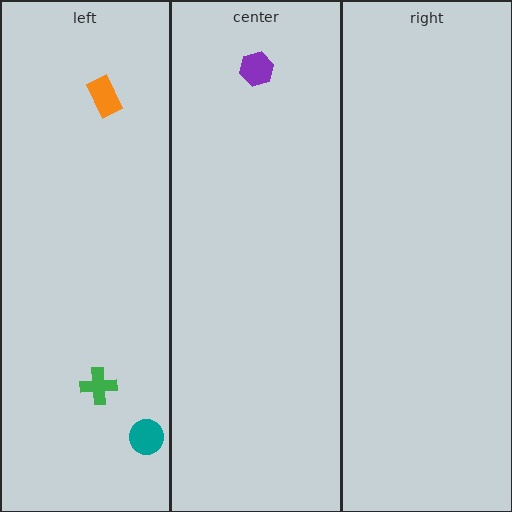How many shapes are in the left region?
3.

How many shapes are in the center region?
1.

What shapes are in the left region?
The orange rectangle, the green cross, the teal circle.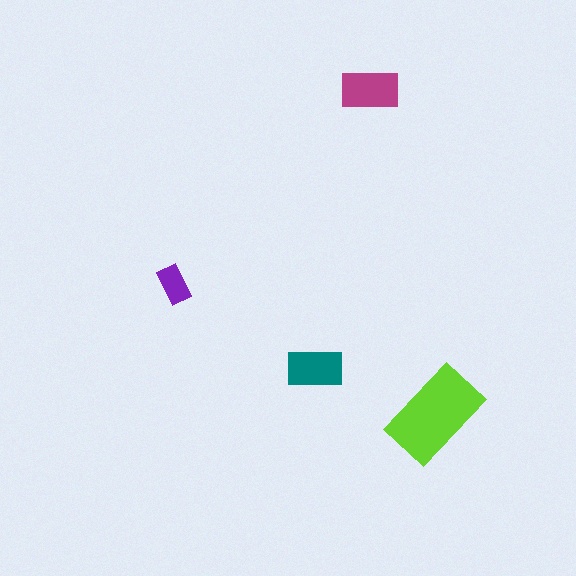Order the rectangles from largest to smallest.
the lime one, the magenta one, the teal one, the purple one.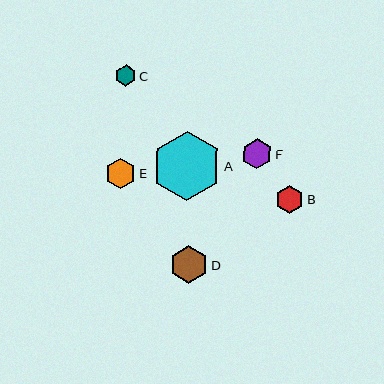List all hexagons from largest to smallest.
From largest to smallest: A, D, E, F, B, C.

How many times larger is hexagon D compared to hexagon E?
Hexagon D is approximately 1.2 times the size of hexagon E.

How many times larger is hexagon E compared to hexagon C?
Hexagon E is approximately 1.4 times the size of hexagon C.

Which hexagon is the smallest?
Hexagon C is the smallest with a size of approximately 21 pixels.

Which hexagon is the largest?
Hexagon A is the largest with a size of approximately 69 pixels.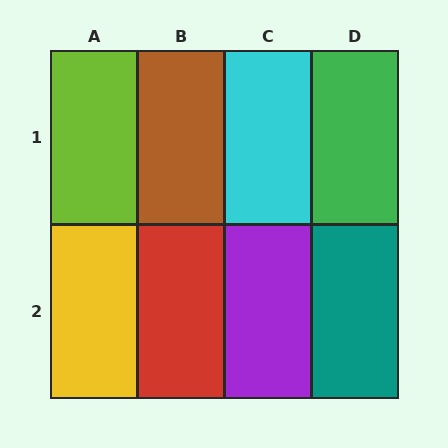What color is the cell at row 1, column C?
Cyan.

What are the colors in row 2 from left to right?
Yellow, red, purple, teal.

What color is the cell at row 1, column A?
Lime.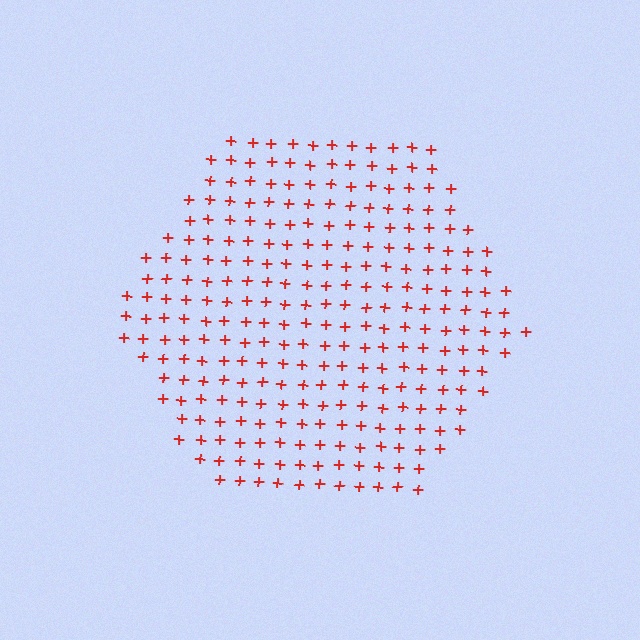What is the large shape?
The large shape is a hexagon.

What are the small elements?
The small elements are plus signs.